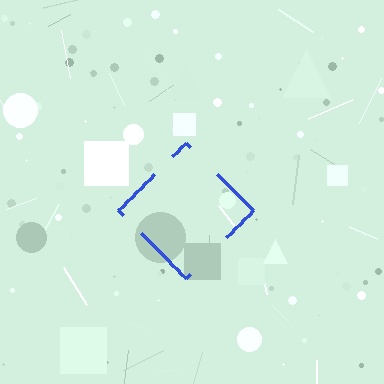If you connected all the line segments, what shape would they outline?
They would outline a diamond.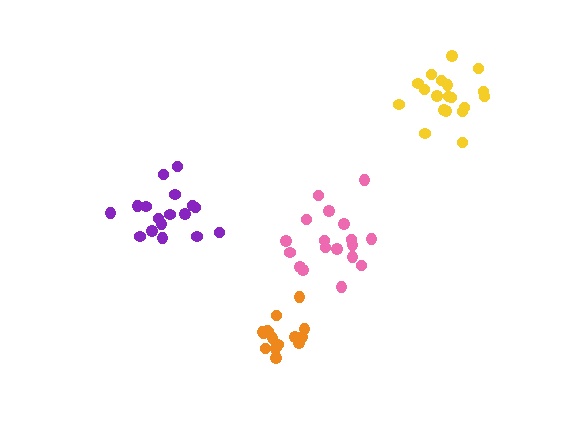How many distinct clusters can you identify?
There are 4 distinct clusters.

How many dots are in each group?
Group 1: 18 dots, Group 2: 17 dots, Group 3: 16 dots, Group 4: 19 dots (70 total).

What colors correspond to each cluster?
The clusters are colored: pink, purple, orange, yellow.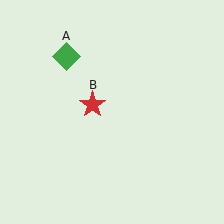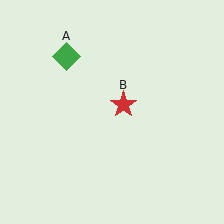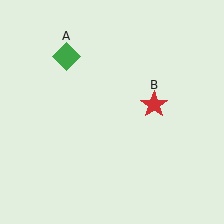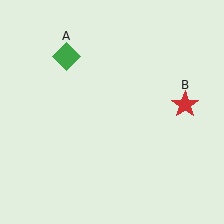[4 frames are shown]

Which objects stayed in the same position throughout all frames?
Green diamond (object A) remained stationary.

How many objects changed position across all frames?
1 object changed position: red star (object B).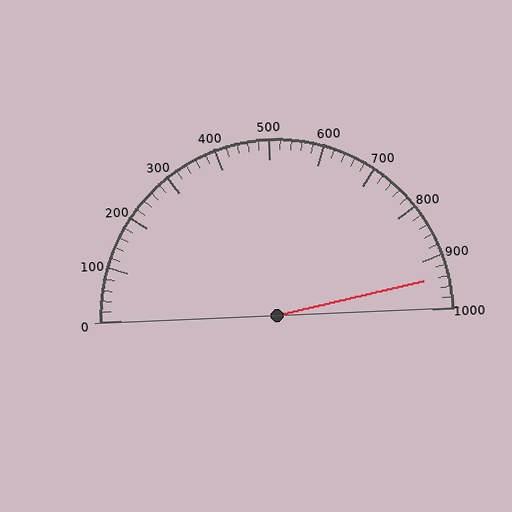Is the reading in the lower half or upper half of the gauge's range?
The reading is in the upper half of the range (0 to 1000).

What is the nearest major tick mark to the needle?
The nearest major tick mark is 900.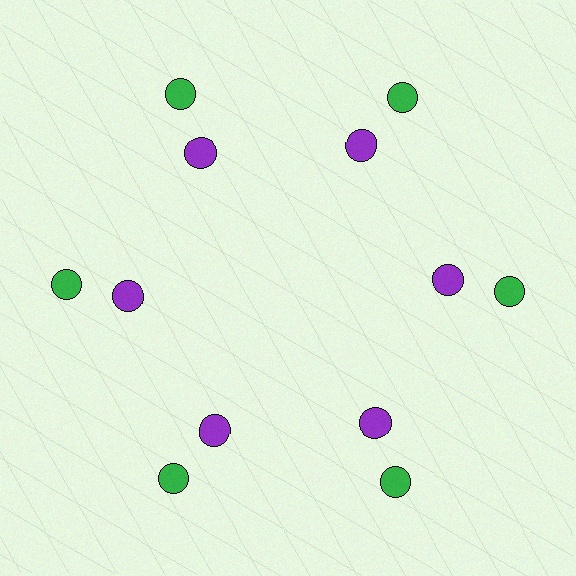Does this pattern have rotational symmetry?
Yes, this pattern has 6-fold rotational symmetry. It looks the same after rotating 60 degrees around the center.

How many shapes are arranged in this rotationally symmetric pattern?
There are 12 shapes, arranged in 6 groups of 2.